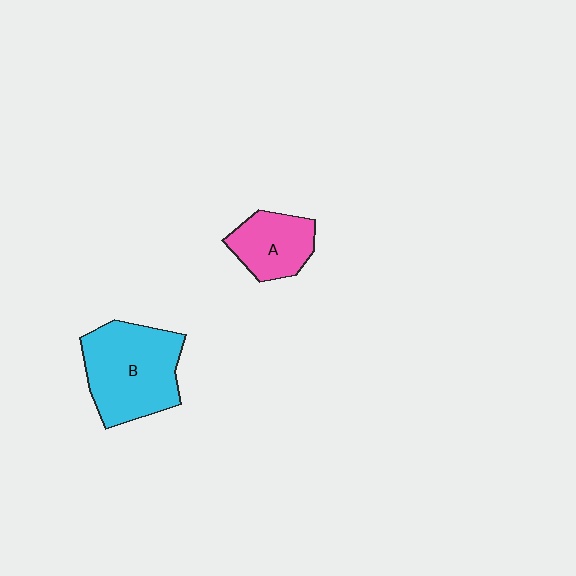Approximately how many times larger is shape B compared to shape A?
Approximately 1.8 times.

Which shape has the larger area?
Shape B (cyan).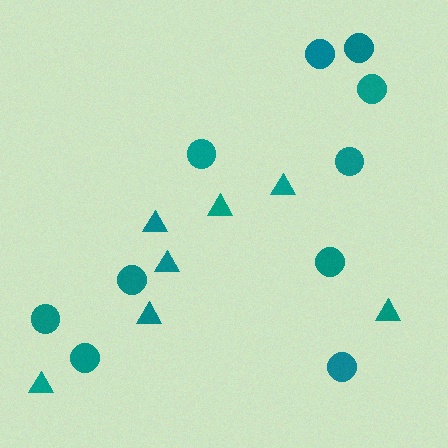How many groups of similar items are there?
There are 2 groups: one group of circles (10) and one group of triangles (7).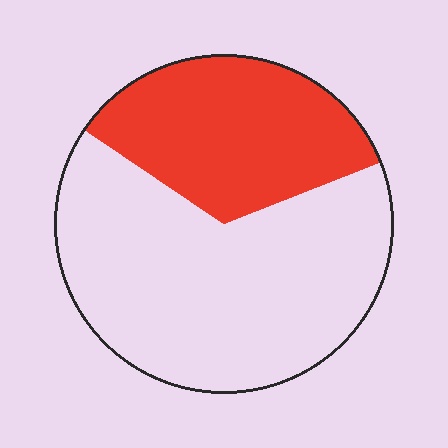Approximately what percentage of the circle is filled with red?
Approximately 35%.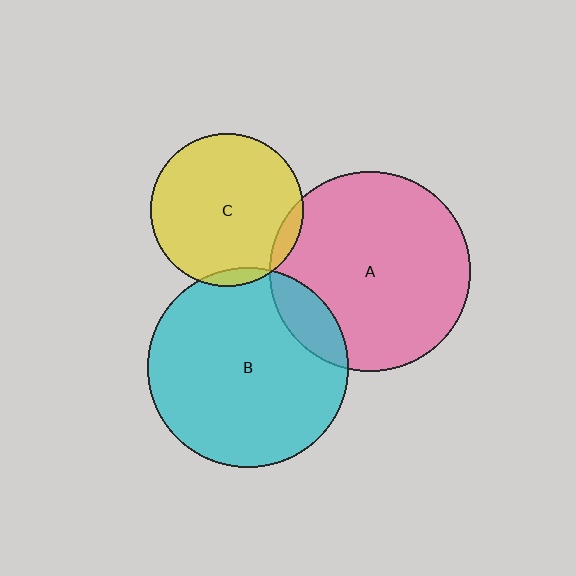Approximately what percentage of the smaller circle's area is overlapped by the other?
Approximately 5%.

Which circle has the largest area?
Circle B (cyan).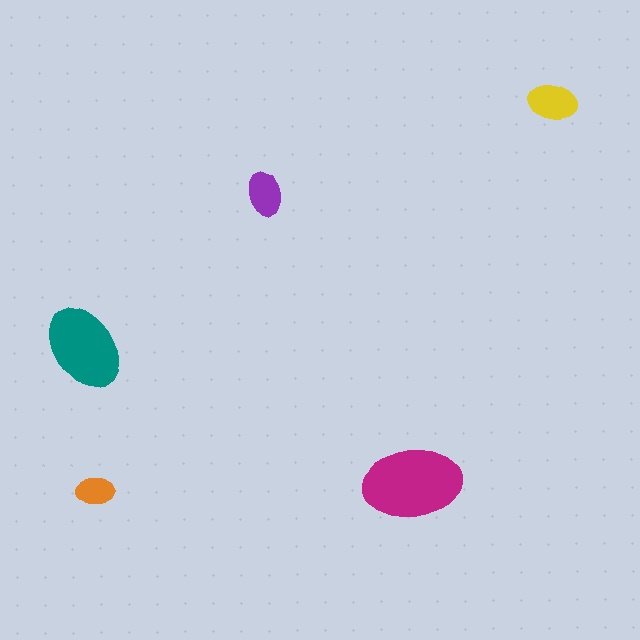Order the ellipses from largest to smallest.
the magenta one, the teal one, the yellow one, the purple one, the orange one.